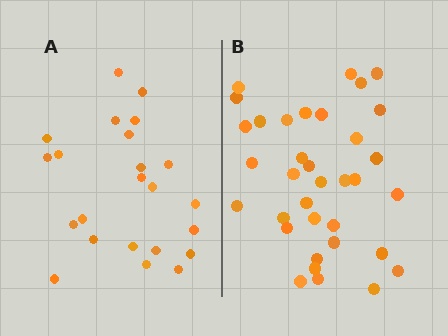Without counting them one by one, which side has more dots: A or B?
Region B (the right region) has more dots.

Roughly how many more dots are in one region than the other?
Region B has roughly 12 or so more dots than region A.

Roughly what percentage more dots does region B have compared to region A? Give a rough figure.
About 50% more.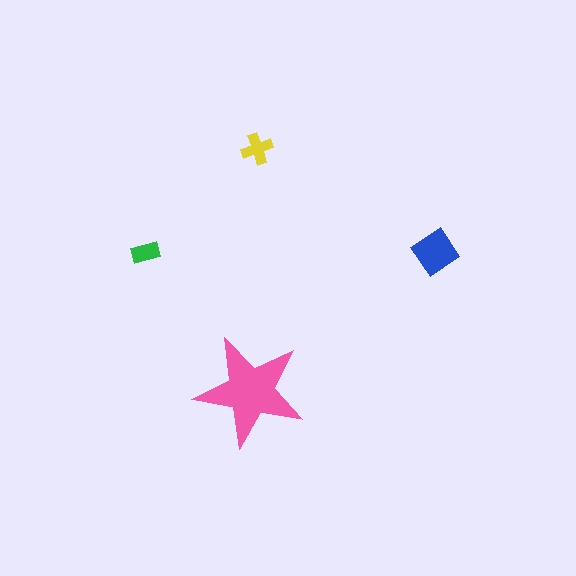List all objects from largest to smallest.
The pink star, the blue diamond, the yellow cross, the green rectangle.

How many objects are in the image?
There are 4 objects in the image.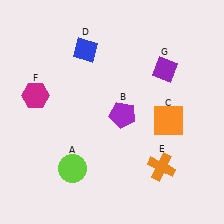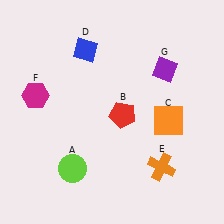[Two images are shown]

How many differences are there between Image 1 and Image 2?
There is 1 difference between the two images.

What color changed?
The pentagon (B) changed from purple in Image 1 to red in Image 2.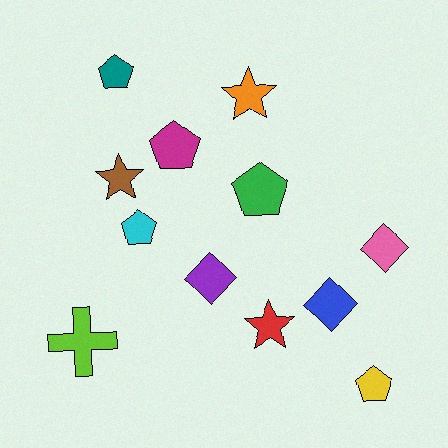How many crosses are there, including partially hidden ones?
There is 1 cross.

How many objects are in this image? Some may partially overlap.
There are 12 objects.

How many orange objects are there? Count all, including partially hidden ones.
There is 1 orange object.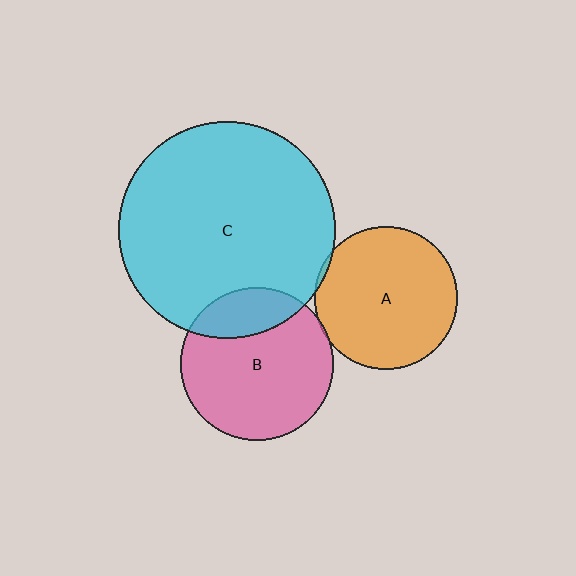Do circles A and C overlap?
Yes.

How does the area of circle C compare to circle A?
Approximately 2.3 times.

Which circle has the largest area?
Circle C (cyan).